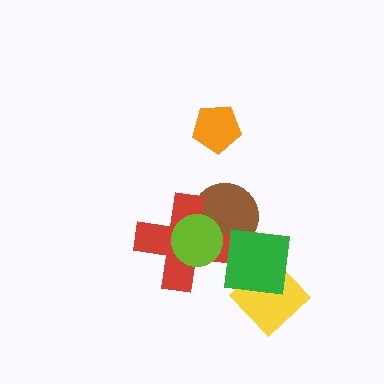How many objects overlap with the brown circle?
3 objects overlap with the brown circle.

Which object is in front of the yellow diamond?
The green square is in front of the yellow diamond.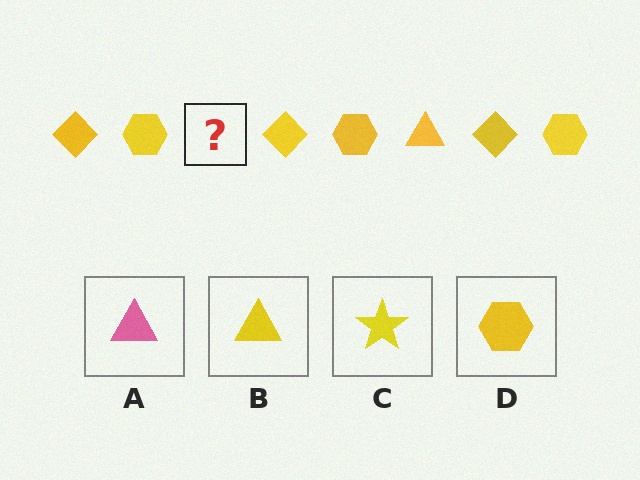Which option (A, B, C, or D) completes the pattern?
B.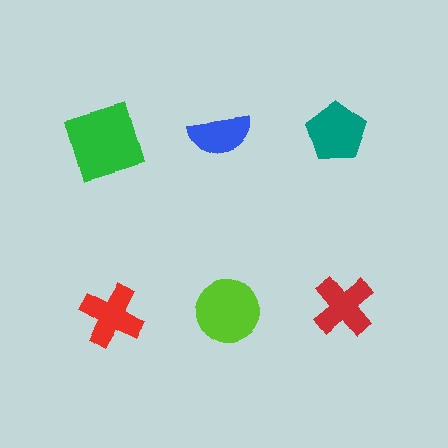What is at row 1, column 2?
A blue semicircle.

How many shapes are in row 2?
3 shapes.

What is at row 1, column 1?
A green square.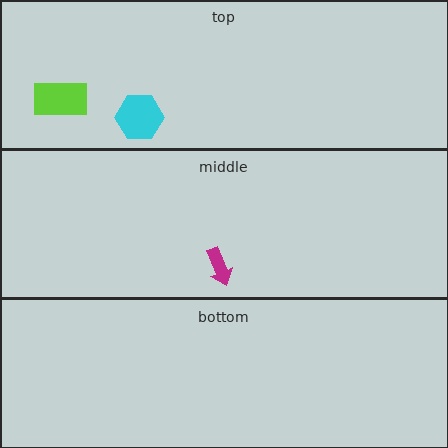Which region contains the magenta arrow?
The middle region.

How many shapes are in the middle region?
1.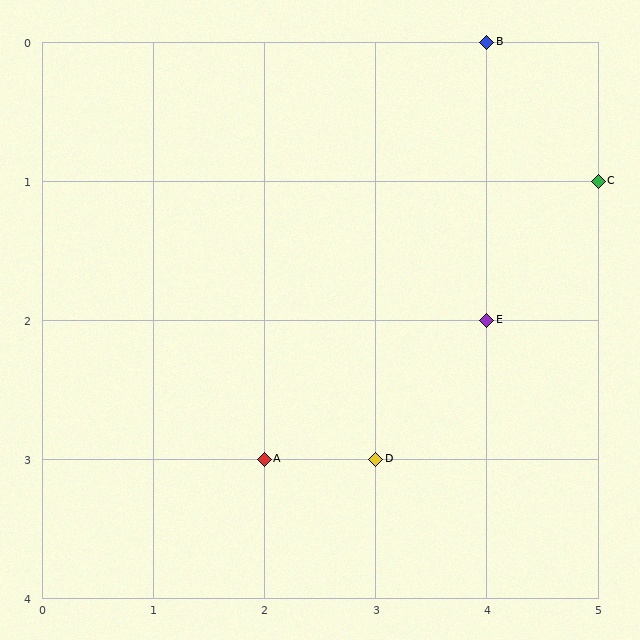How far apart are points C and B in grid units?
Points C and B are 1 column and 1 row apart (about 1.4 grid units diagonally).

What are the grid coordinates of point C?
Point C is at grid coordinates (5, 1).